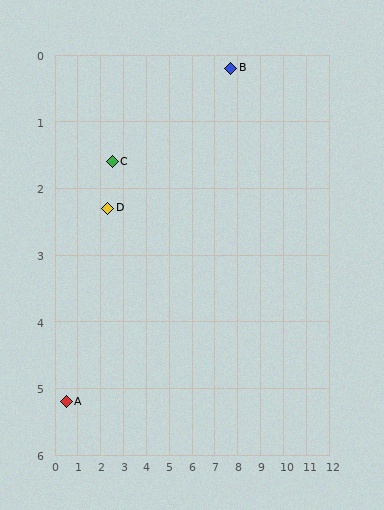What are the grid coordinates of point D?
Point D is at approximately (2.3, 2.3).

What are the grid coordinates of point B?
Point B is at approximately (7.7, 0.2).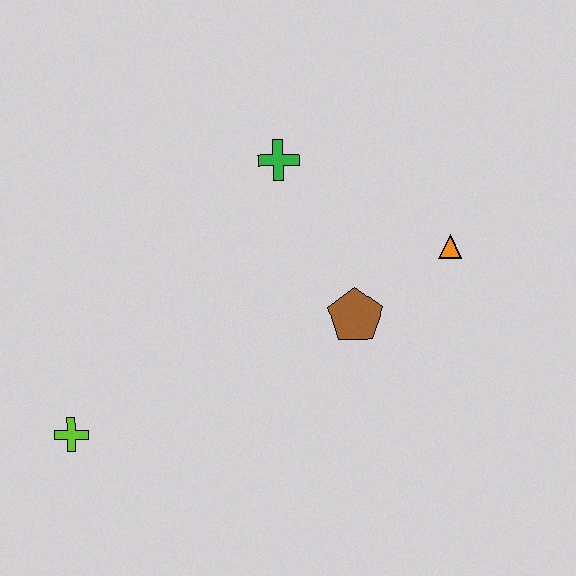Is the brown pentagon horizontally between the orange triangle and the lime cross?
Yes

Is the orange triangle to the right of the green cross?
Yes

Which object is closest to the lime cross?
The brown pentagon is closest to the lime cross.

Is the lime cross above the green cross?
No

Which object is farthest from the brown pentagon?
The lime cross is farthest from the brown pentagon.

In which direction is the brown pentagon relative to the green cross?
The brown pentagon is below the green cross.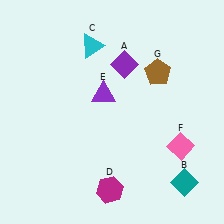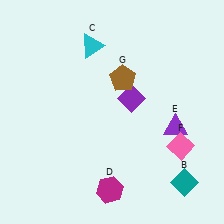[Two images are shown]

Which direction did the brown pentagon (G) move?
The brown pentagon (G) moved left.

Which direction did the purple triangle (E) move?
The purple triangle (E) moved right.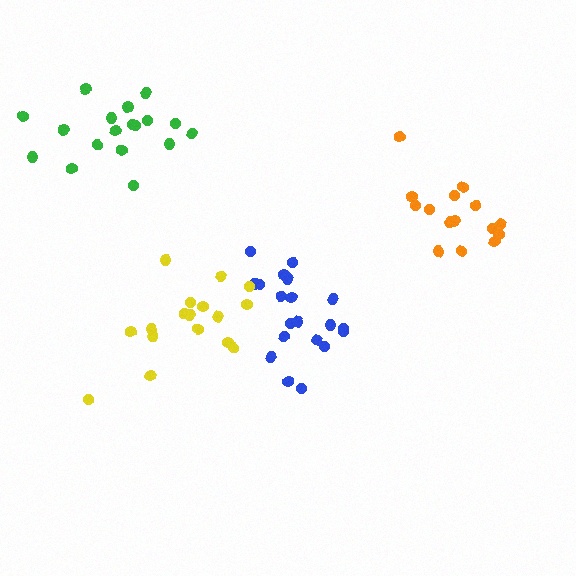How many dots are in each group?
Group 1: 20 dots, Group 2: 18 dots, Group 3: 15 dots, Group 4: 17 dots (70 total).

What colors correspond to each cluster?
The clusters are colored: blue, green, orange, yellow.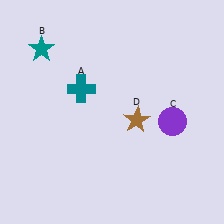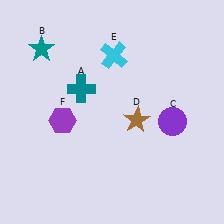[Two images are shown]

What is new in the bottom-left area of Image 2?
A purple hexagon (F) was added in the bottom-left area of Image 2.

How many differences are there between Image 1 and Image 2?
There are 2 differences between the two images.